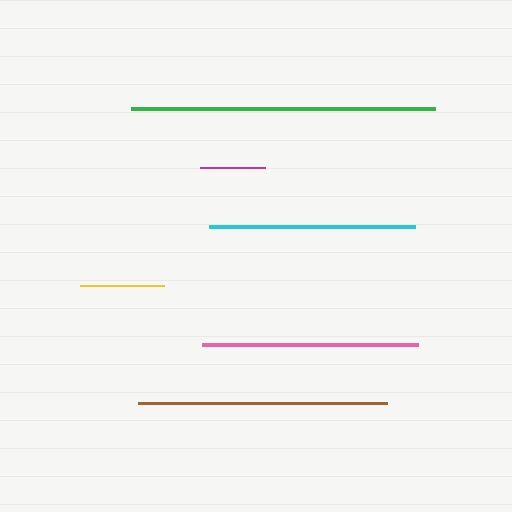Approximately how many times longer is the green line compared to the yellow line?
The green line is approximately 3.6 times the length of the yellow line.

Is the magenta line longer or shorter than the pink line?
The pink line is longer than the magenta line.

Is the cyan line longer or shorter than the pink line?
The pink line is longer than the cyan line.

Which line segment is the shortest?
The magenta line is the shortest at approximately 65 pixels.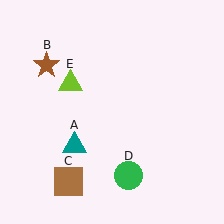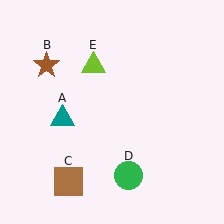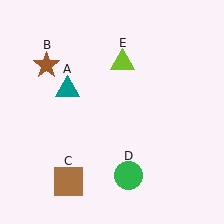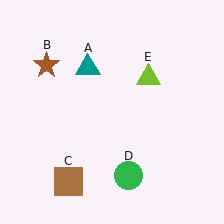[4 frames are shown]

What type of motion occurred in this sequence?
The teal triangle (object A), lime triangle (object E) rotated clockwise around the center of the scene.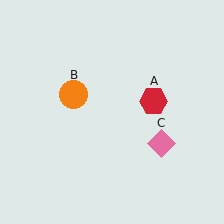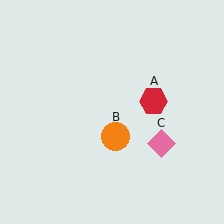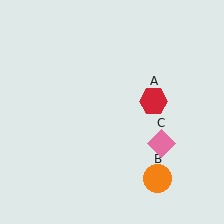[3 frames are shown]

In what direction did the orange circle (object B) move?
The orange circle (object B) moved down and to the right.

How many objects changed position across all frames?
1 object changed position: orange circle (object B).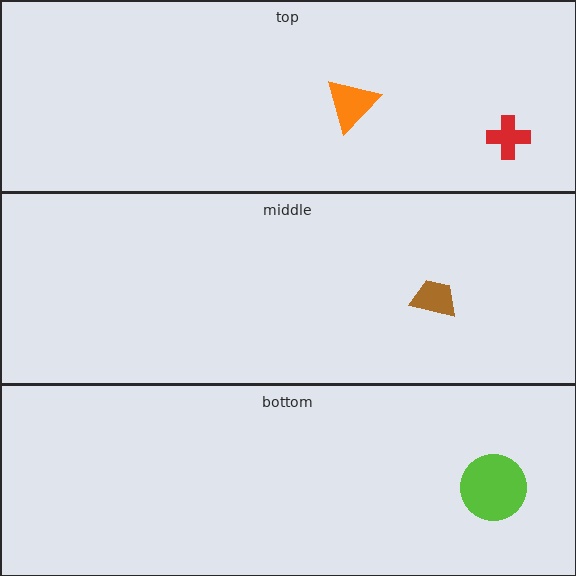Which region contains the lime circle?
The bottom region.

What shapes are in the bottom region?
The lime circle.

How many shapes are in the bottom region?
1.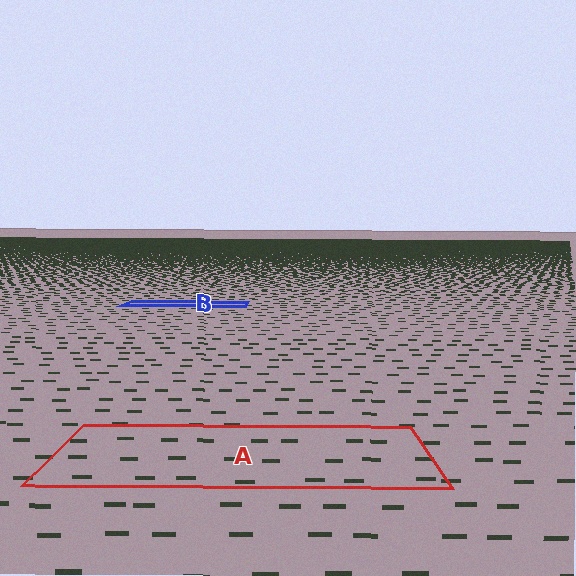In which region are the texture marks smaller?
The texture marks are smaller in region B, because it is farther away.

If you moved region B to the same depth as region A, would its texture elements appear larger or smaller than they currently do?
They would appear larger. At a closer depth, the same texture elements are projected at a bigger on-screen size.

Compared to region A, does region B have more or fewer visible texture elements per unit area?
Region B has more texture elements per unit area — they are packed more densely because it is farther away.